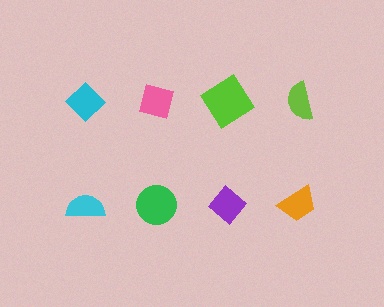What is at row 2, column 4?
An orange trapezoid.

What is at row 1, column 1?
A cyan diamond.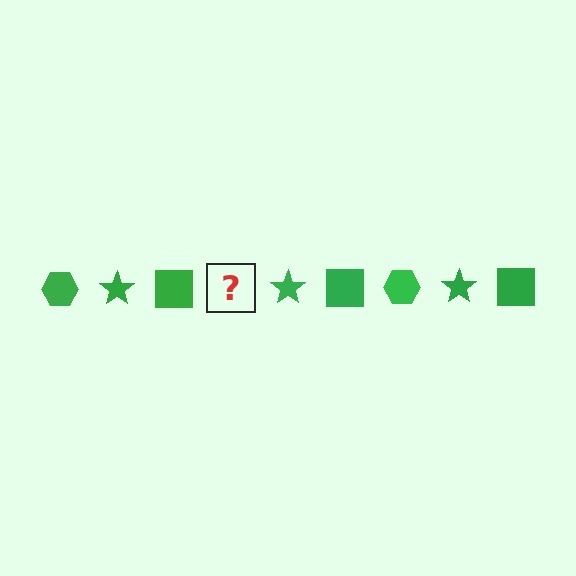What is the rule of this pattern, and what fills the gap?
The rule is that the pattern cycles through hexagon, star, square shapes in green. The gap should be filled with a green hexagon.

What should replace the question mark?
The question mark should be replaced with a green hexagon.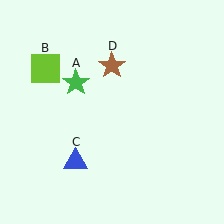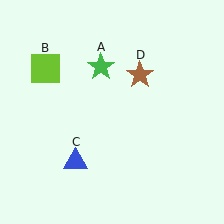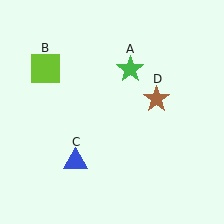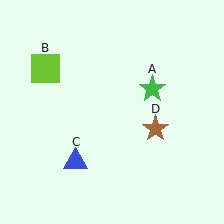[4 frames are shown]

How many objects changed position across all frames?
2 objects changed position: green star (object A), brown star (object D).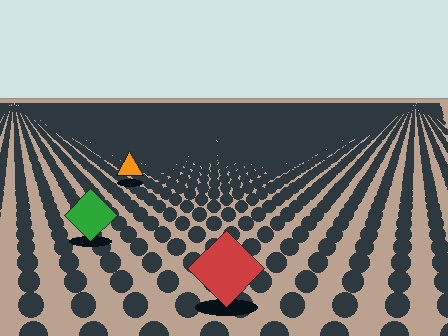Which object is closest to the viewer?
The red diamond is closest. The texture marks near it are larger and more spread out.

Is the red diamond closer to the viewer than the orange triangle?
Yes. The red diamond is closer — you can tell from the texture gradient: the ground texture is coarser near it.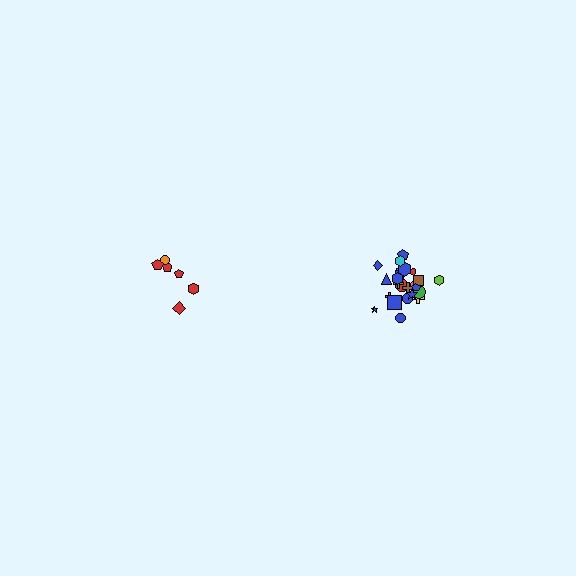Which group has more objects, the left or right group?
The right group.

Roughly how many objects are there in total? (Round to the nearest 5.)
Roughly 30 objects in total.